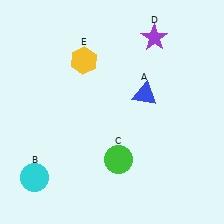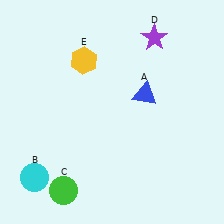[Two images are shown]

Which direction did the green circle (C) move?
The green circle (C) moved left.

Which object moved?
The green circle (C) moved left.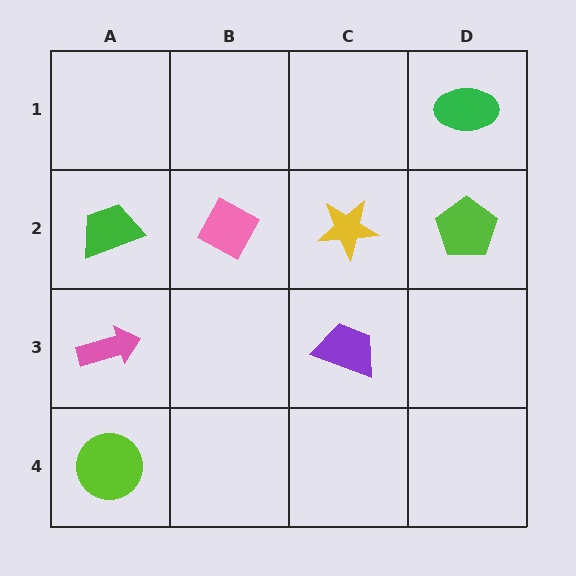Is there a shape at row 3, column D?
No, that cell is empty.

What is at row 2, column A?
A green trapezoid.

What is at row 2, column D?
A lime pentagon.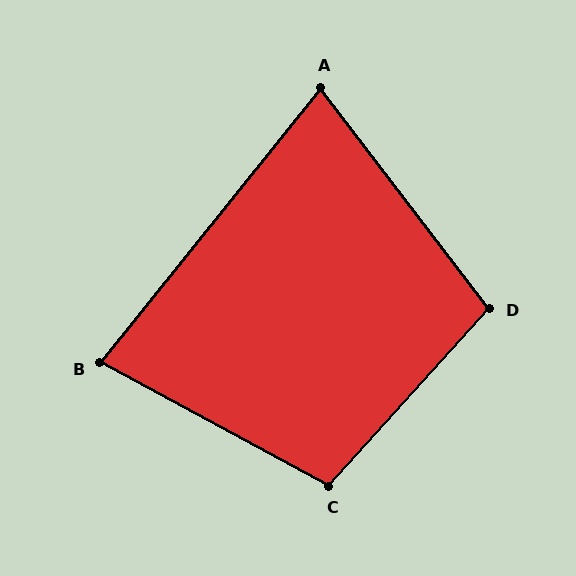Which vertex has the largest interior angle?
C, at approximately 104 degrees.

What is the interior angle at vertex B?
Approximately 80 degrees (acute).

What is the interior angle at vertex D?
Approximately 100 degrees (obtuse).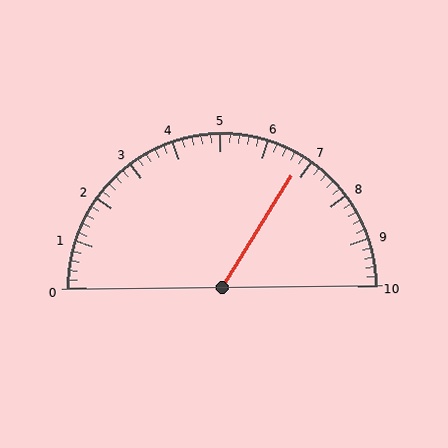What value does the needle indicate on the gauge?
The needle indicates approximately 6.8.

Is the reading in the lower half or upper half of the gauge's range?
The reading is in the upper half of the range (0 to 10).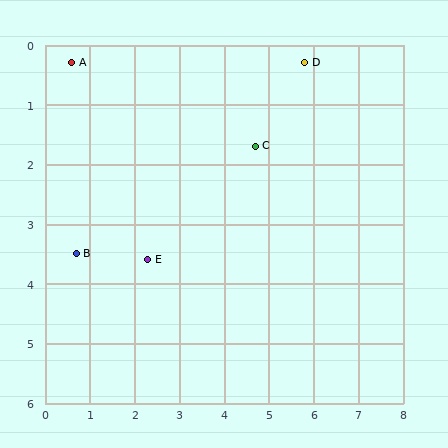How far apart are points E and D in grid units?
Points E and D are about 4.8 grid units apart.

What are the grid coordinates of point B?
Point B is at approximately (0.7, 3.5).